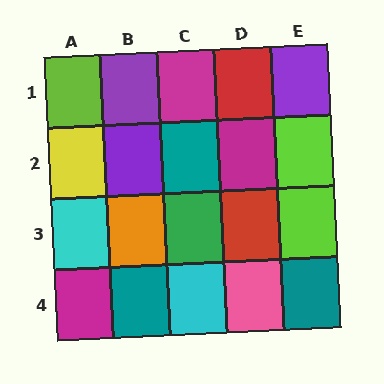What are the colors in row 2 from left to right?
Yellow, purple, teal, magenta, lime.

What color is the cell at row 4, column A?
Magenta.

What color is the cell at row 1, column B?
Purple.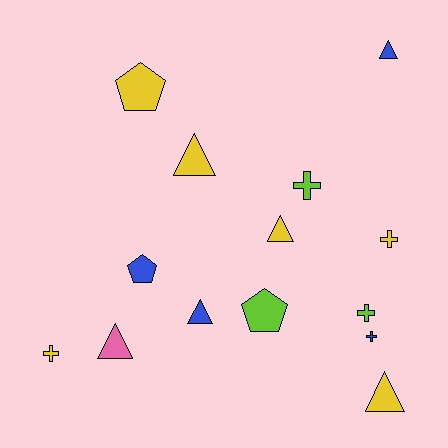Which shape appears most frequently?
Triangle, with 6 objects.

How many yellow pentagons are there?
There is 1 yellow pentagon.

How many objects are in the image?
There are 14 objects.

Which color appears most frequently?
Yellow, with 6 objects.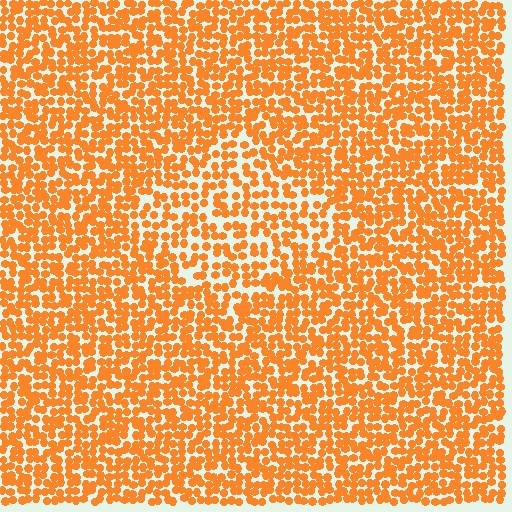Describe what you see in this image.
The image contains small orange elements arranged at two different densities. A diamond-shaped region is visible where the elements are less densely packed than the surrounding area.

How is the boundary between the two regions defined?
The boundary is defined by a change in element density (approximately 1.5x ratio). All elements are the same color, size, and shape.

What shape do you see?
I see a diamond.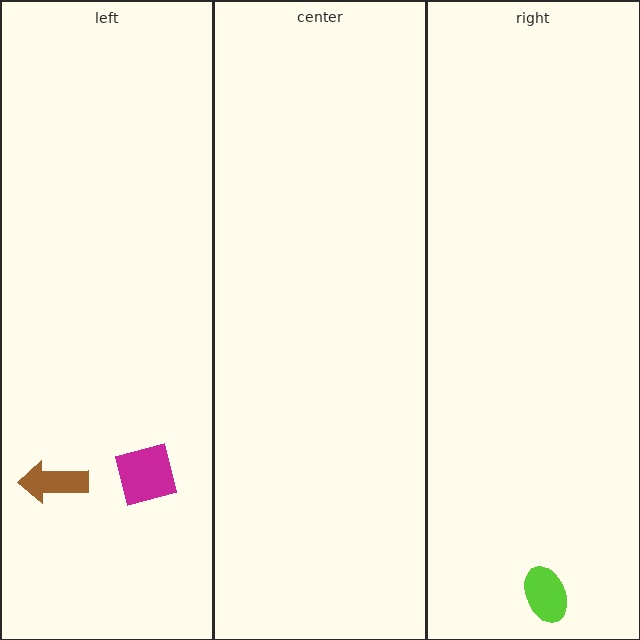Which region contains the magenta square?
The left region.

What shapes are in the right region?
The lime ellipse.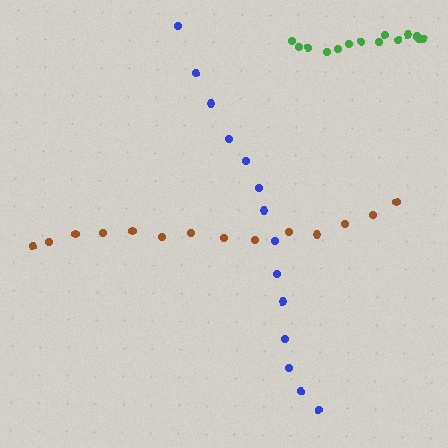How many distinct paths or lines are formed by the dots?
There are 3 distinct paths.